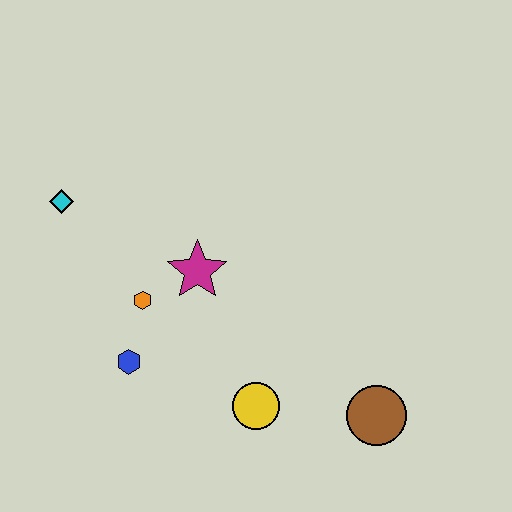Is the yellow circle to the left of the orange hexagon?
No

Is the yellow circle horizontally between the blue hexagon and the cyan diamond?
No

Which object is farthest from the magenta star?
The brown circle is farthest from the magenta star.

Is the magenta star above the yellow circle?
Yes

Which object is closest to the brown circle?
The yellow circle is closest to the brown circle.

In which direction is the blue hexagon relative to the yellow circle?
The blue hexagon is to the left of the yellow circle.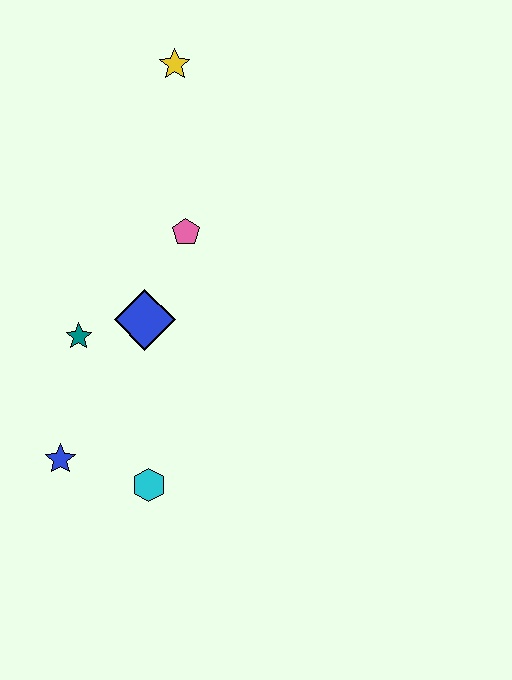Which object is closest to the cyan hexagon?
The blue star is closest to the cyan hexagon.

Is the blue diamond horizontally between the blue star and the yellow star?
Yes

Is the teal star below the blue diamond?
Yes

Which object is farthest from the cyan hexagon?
The yellow star is farthest from the cyan hexagon.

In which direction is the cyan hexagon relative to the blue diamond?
The cyan hexagon is below the blue diamond.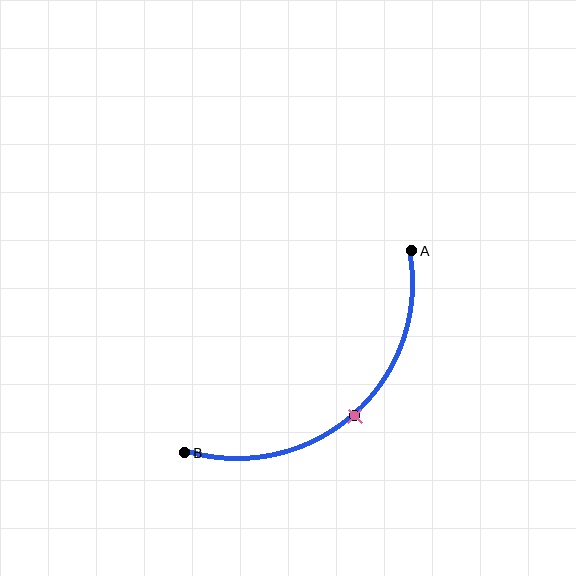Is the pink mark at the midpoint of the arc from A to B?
Yes. The pink mark lies on the arc at equal arc-length from both A and B — it is the arc midpoint.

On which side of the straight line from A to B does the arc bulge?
The arc bulges below and to the right of the straight line connecting A and B.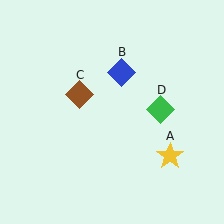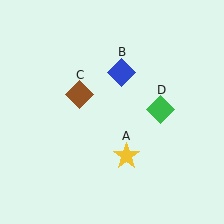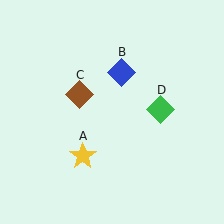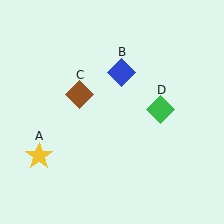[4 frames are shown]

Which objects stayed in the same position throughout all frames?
Blue diamond (object B) and brown diamond (object C) and green diamond (object D) remained stationary.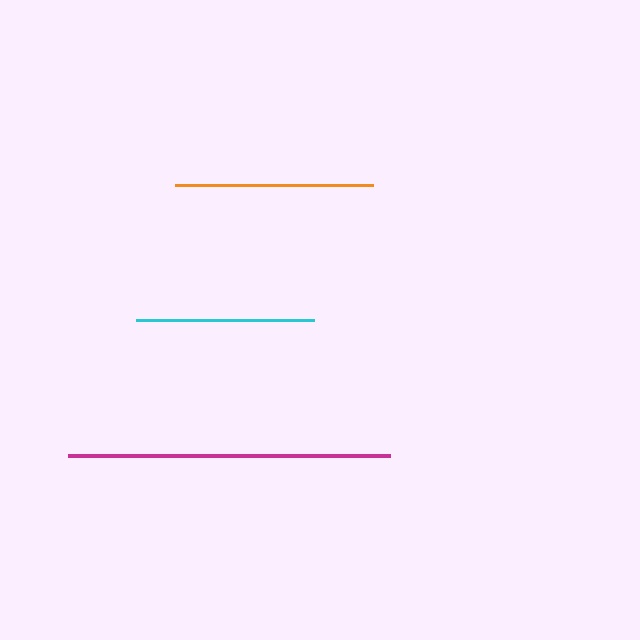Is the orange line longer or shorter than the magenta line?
The magenta line is longer than the orange line.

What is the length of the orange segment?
The orange segment is approximately 198 pixels long.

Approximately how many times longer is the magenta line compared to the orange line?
The magenta line is approximately 1.6 times the length of the orange line.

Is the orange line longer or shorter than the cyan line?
The orange line is longer than the cyan line.